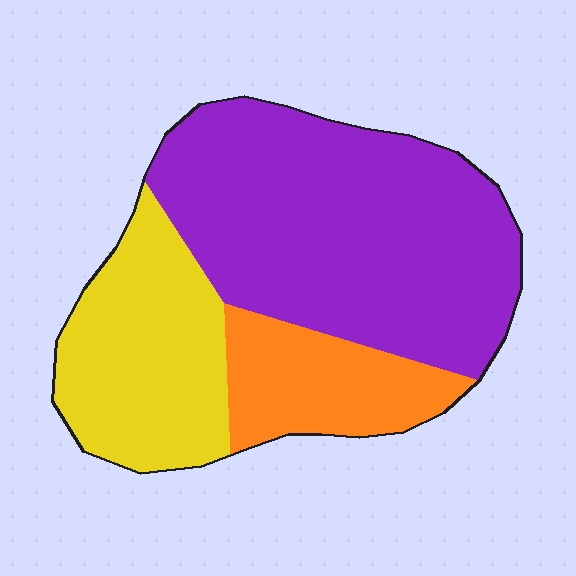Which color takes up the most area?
Purple, at roughly 55%.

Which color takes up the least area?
Orange, at roughly 15%.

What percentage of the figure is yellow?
Yellow takes up about one quarter (1/4) of the figure.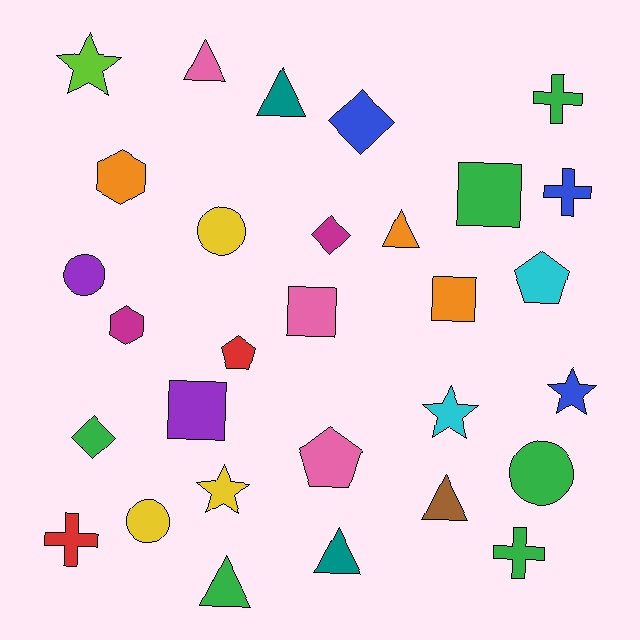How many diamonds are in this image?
There are 3 diamonds.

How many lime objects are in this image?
There is 1 lime object.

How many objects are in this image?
There are 30 objects.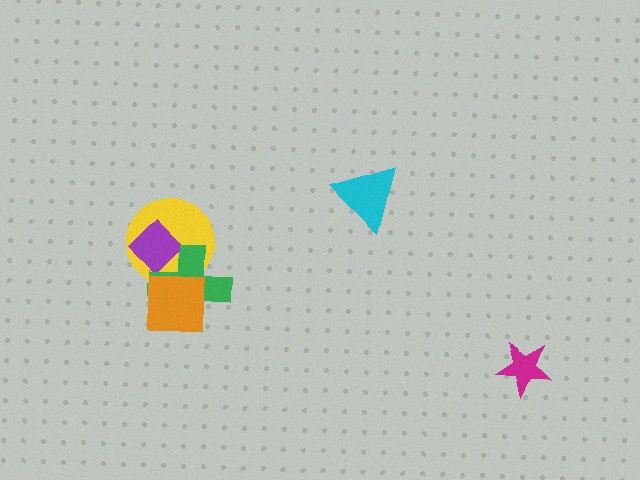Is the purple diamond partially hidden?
Yes, it is partially covered by another shape.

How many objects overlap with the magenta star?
0 objects overlap with the magenta star.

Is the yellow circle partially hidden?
Yes, it is partially covered by another shape.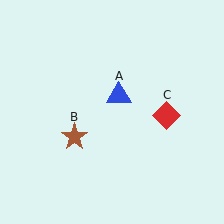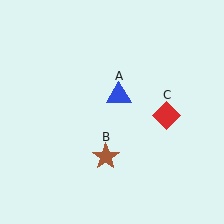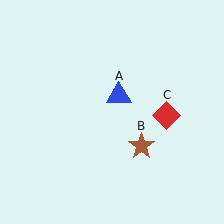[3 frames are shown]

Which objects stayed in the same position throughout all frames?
Blue triangle (object A) and red diamond (object C) remained stationary.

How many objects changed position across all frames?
1 object changed position: brown star (object B).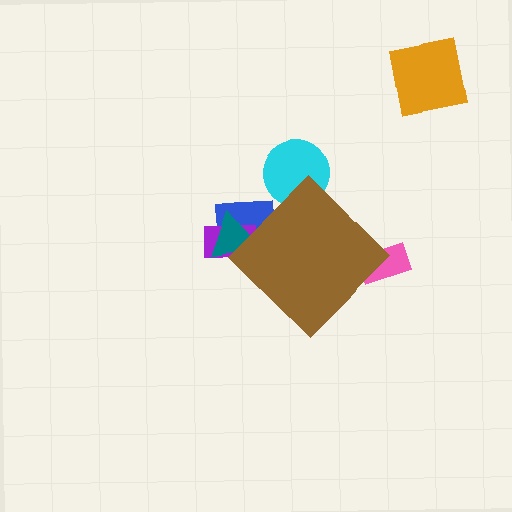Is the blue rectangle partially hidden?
Yes, the blue rectangle is partially hidden behind the brown diamond.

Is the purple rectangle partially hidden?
Yes, the purple rectangle is partially hidden behind the brown diamond.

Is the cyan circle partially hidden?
Yes, the cyan circle is partially hidden behind the brown diamond.